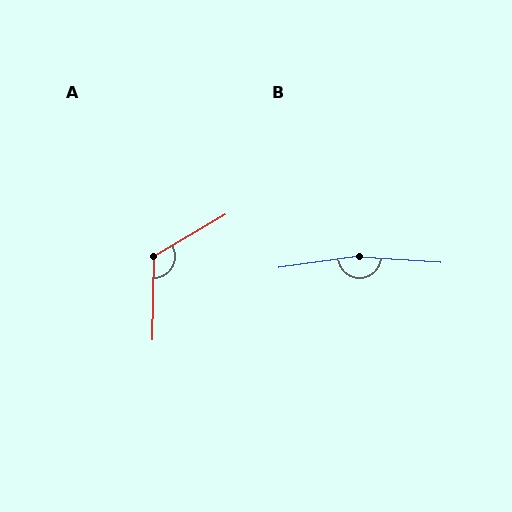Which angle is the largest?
B, at approximately 168 degrees.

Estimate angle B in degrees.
Approximately 168 degrees.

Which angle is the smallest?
A, at approximately 121 degrees.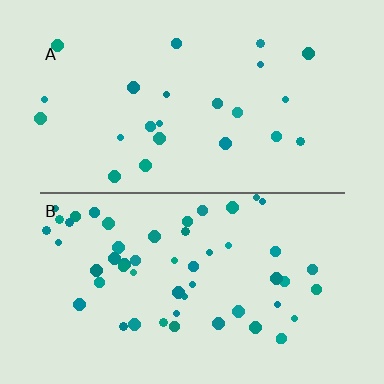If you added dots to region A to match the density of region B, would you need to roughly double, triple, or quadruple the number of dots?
Approximately double.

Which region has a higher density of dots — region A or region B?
B (the bottom).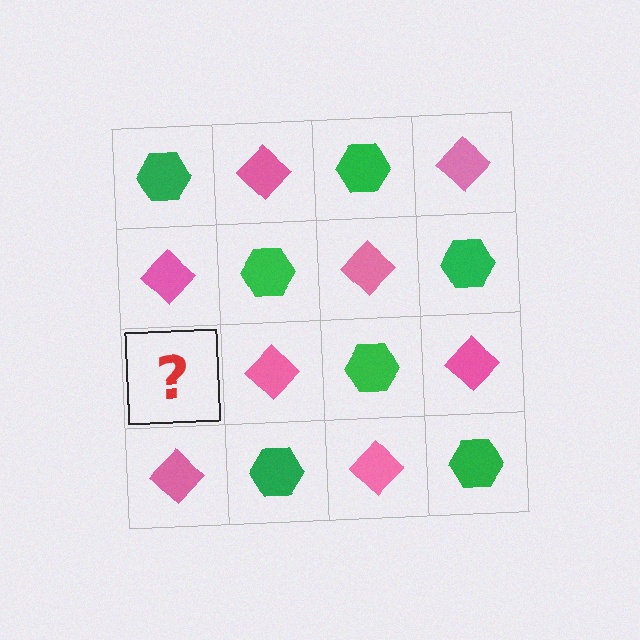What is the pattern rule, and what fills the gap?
The rule is that it alternates green hexagon and pink diamond in a checkerboard pattern. The gap should be filled with a green hexagon.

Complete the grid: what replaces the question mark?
The question mark should be replaced with a green hexagon.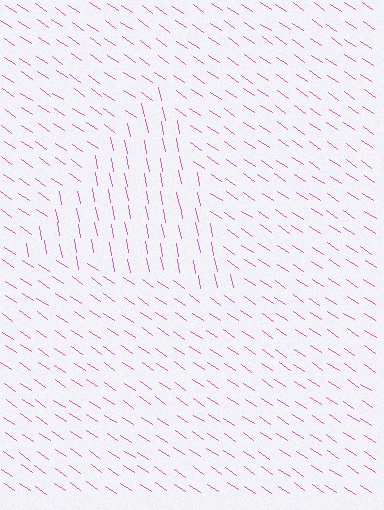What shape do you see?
I see a triangle.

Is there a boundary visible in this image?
Yes, there is a texture boundary formed by a change in line orientation.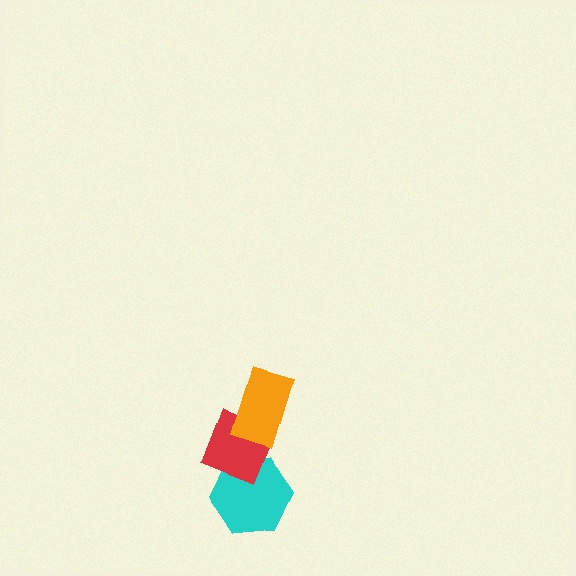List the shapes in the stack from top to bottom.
From top to bottom: the orange rectangle, the red diamond, the cyan hexagon.